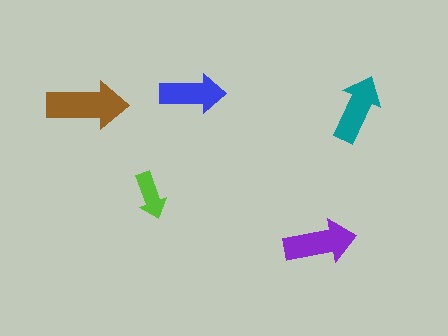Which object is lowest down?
The purple arrow is bottommost.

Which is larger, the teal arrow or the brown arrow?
The brown one.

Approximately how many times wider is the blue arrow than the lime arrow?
About 1.5 times wider.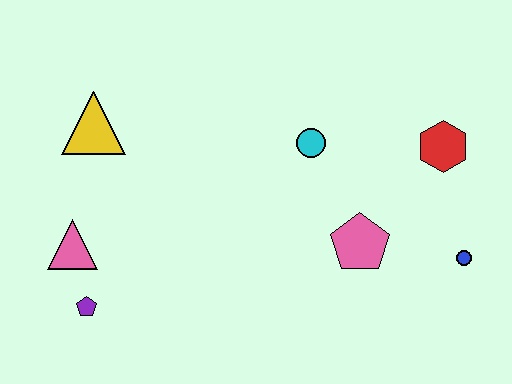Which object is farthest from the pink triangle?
The blue circle is farthest from the pink triangle.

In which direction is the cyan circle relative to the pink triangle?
The cyan circle is to the right of the pink triangle.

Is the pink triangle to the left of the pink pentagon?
Yes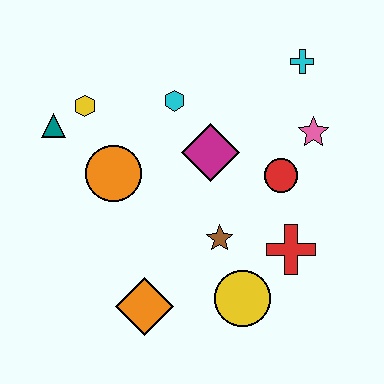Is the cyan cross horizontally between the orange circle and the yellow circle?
No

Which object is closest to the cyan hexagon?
The magenta diamond is closest to the cyan hexagon.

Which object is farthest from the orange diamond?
The cyan cross is farthest from the orange diamond.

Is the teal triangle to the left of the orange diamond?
Yes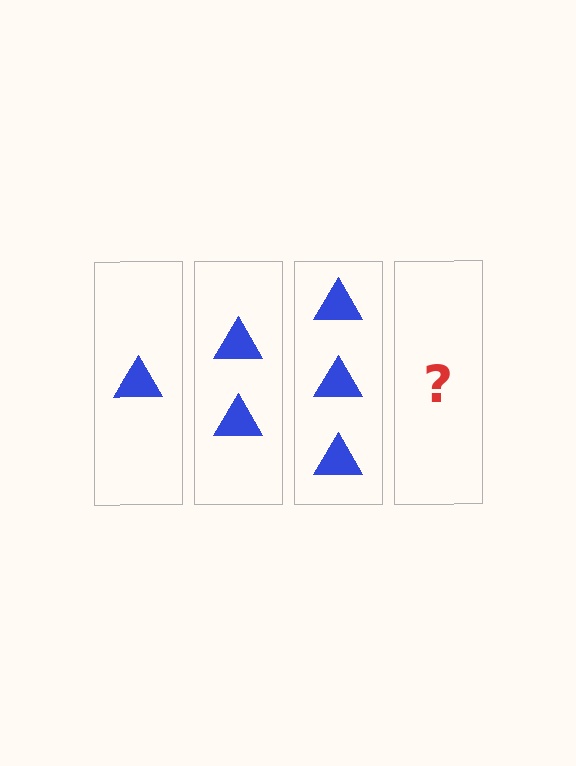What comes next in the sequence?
The next element should be 4 triangles.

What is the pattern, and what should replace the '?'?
The pattern is that each step adds one more triangle. The '?' should be 4 triangles.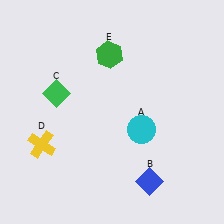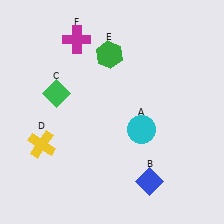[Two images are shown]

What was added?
A magenta cross (F) was added in Image 2.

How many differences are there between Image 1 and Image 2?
There is 1 difference between the two images.